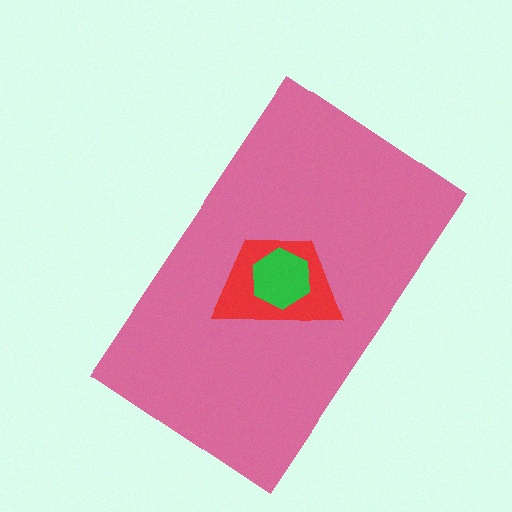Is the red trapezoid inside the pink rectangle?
Yes.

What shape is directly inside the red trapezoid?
The green hexagon.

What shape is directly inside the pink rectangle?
The red trapezoid.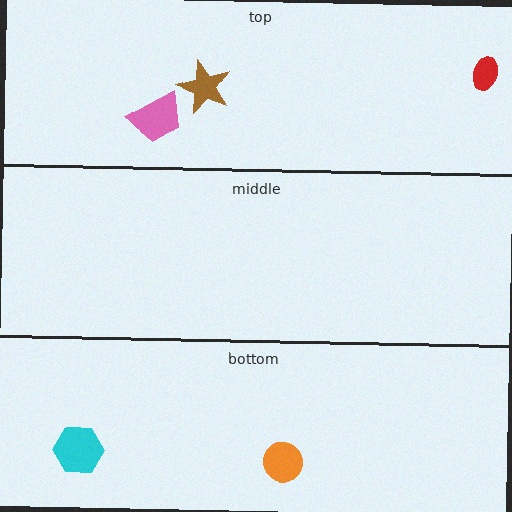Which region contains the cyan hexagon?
The bottom region.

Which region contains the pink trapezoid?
The top region.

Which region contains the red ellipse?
The top region.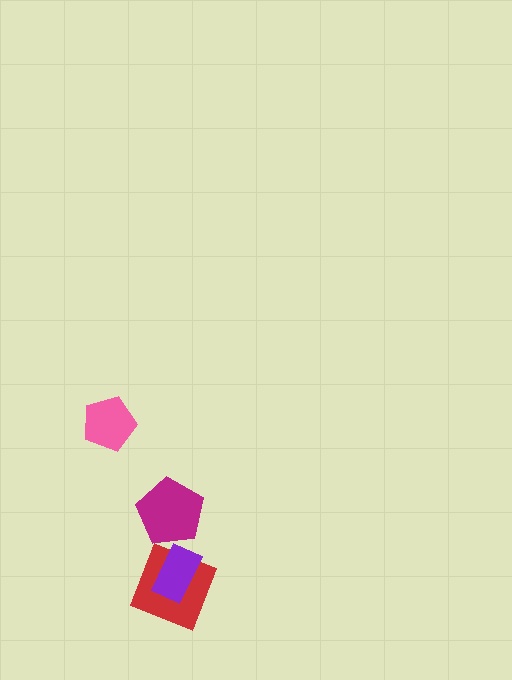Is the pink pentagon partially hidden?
No, no other shape covers it.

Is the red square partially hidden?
Yes, it is partially covered by another shape.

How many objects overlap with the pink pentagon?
0 objects overlap with the pink pentagon.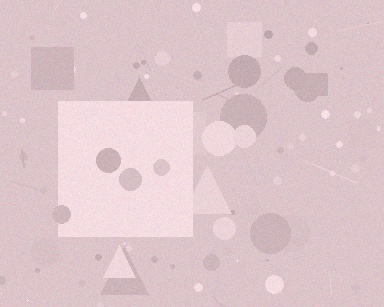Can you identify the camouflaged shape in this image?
The camouflaged shape is a square.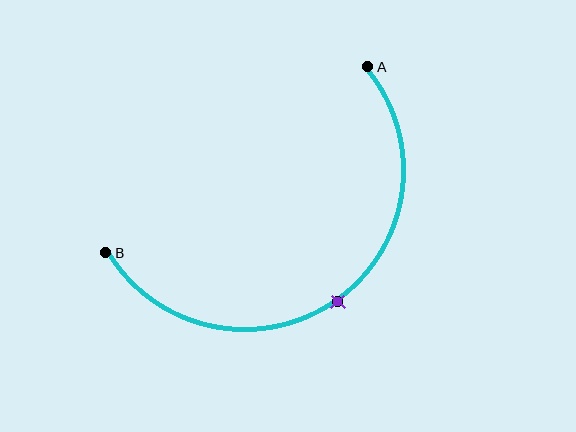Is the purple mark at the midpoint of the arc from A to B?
Yes. The purple mark lies on the arc at equal arc-length from both A and B — it is the arc midpoint.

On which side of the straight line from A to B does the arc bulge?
The arc bulges below and to the right of the straight line connecting A and B.